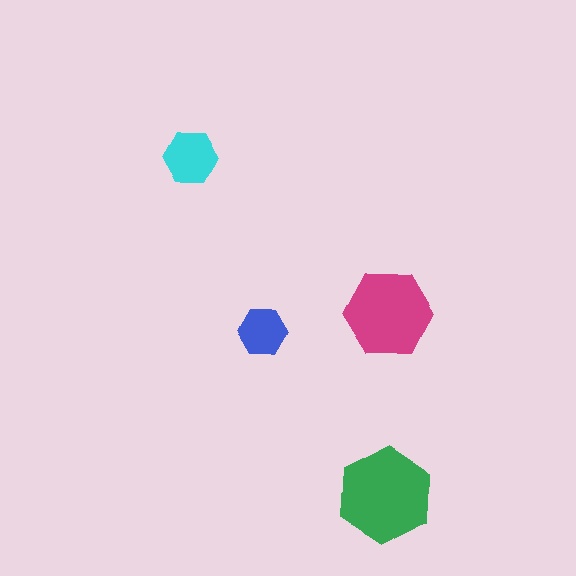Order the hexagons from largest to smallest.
the green one, the magenta one, the cyan one, the blue one.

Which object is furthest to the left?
The cyan hexagon is leftmost.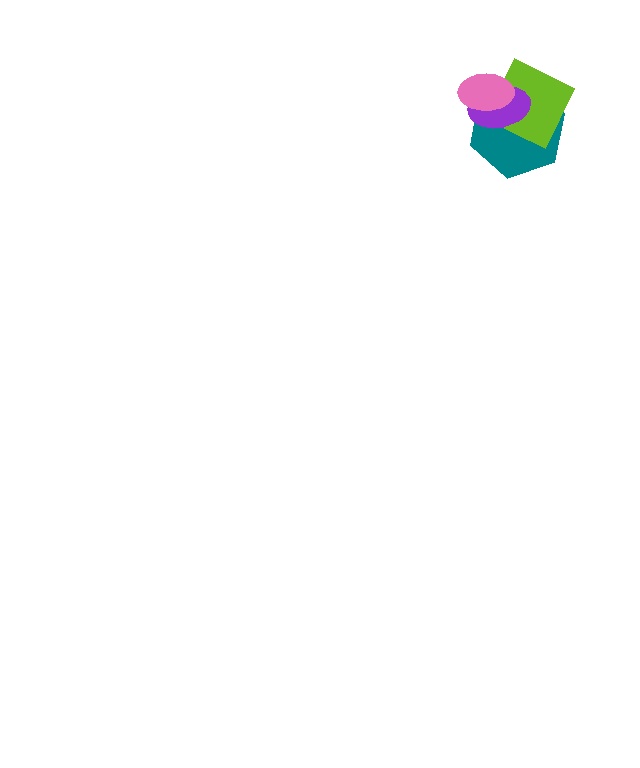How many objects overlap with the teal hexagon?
3 objects overlap with the teal hexagon.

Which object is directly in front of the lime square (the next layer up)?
The purple ellipse is directly in front of the lime square.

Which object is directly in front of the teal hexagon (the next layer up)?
The lime square is directly in front of the teal hexagon.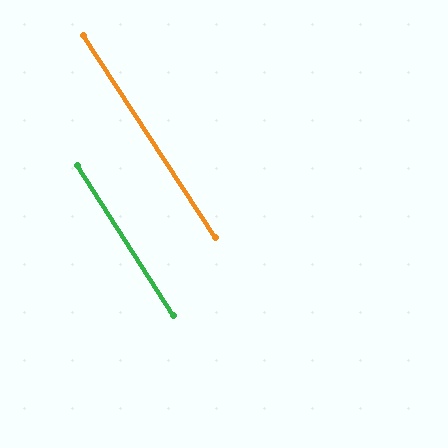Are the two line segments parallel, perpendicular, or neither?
Parallel — their directions differ by only 0.4°.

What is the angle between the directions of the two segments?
Approximately 0 degrees.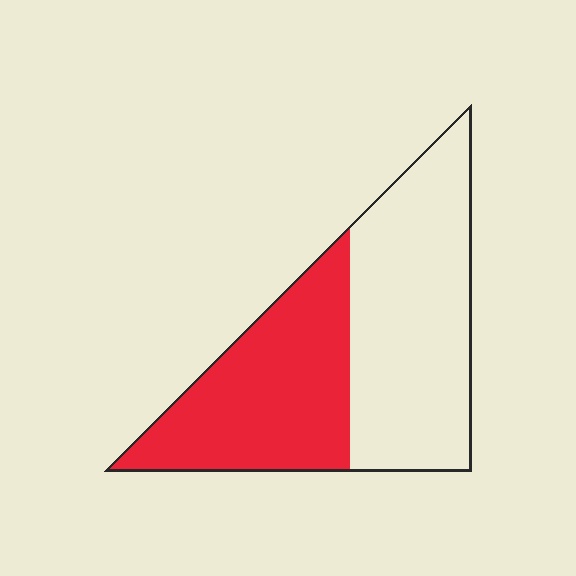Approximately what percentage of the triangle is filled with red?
Approximately 45%.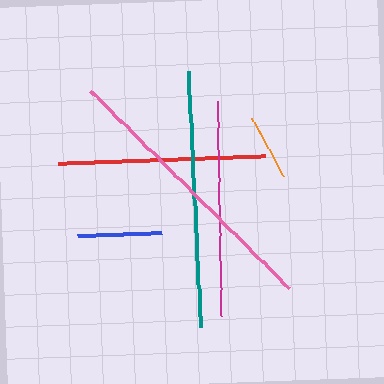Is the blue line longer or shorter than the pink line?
The pink line is longer than the blue line.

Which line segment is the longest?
The pink line is the longest at approximately 279 pixels.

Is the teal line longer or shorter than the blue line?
The teal line is longer than the blue line.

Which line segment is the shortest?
The orange line is the shortest at approximately 65 pixels.